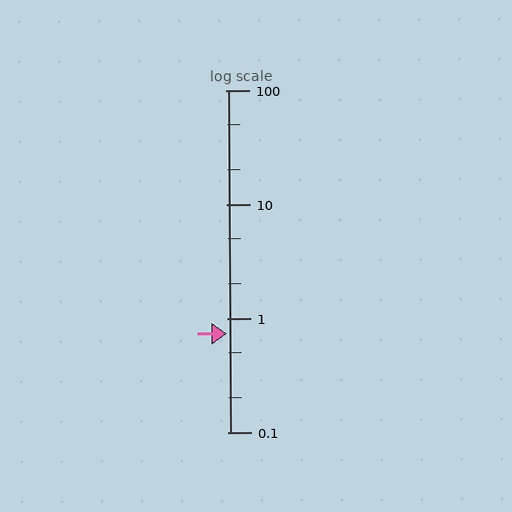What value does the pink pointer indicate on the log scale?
The pointer indicates approximately 0.73.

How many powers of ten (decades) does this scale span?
The scale spans 3 decades, from 0.1 to 100.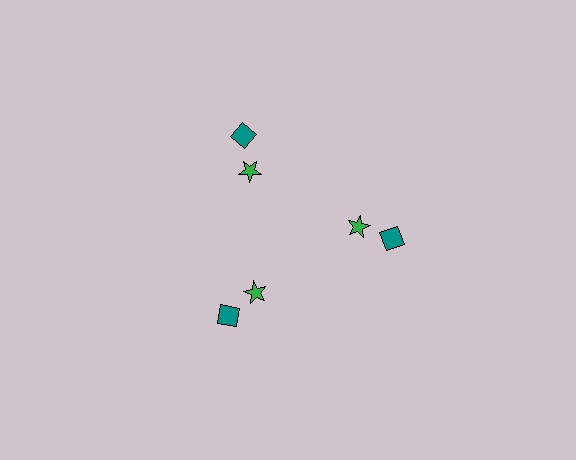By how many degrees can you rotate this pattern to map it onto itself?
The pattern maps onto itself every 120 degrees of rotation.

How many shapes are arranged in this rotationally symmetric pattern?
There are 6 shapes, arranged in 3 groups of 2.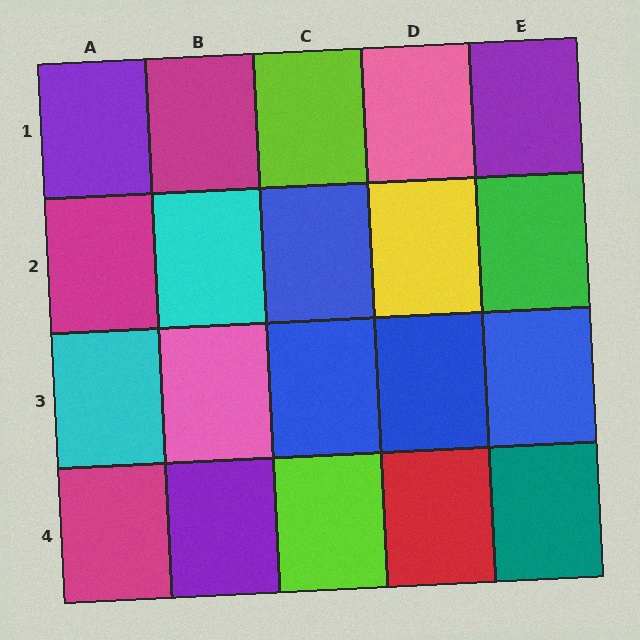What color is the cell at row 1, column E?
Purple.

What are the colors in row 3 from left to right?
Cyan, pink, blue, blue, blue.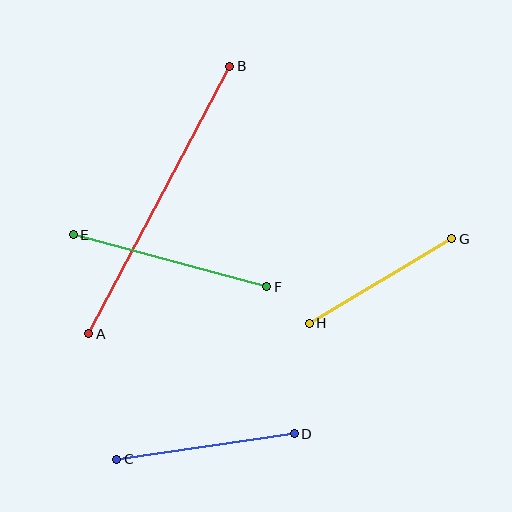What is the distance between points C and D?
The distance is approximately 179 pixels.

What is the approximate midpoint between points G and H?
The midpoint is at approximately (380, 281) pixels.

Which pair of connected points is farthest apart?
Points A and B are farthest apart.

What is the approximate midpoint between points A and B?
The midpoint is at approximately (159, 200) pixels.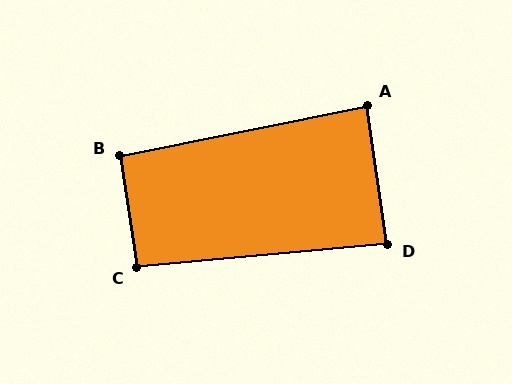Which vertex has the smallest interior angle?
A, at approximately 87 degrees.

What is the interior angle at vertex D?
Approximately 87 degrees (approximately right).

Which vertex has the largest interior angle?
C, at approximately 93 degrees.